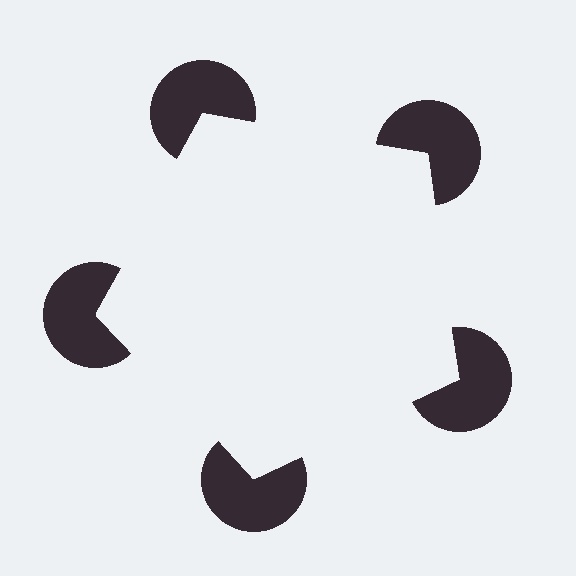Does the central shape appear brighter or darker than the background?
It typically appears slightly brighter than the background, even though no actual brightness change is drawn.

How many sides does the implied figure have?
5 sides.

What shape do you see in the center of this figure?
An illusory pentagon — its edges are inferred from the aligned wedge cuts in the pac-man discs, not physically drawn.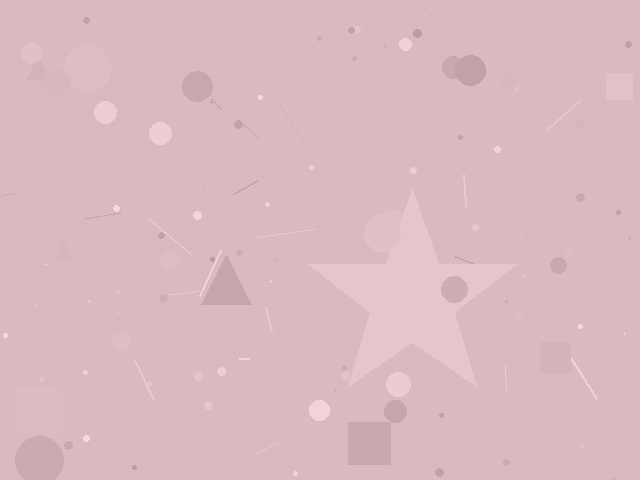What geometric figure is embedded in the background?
A star is embedded in the background.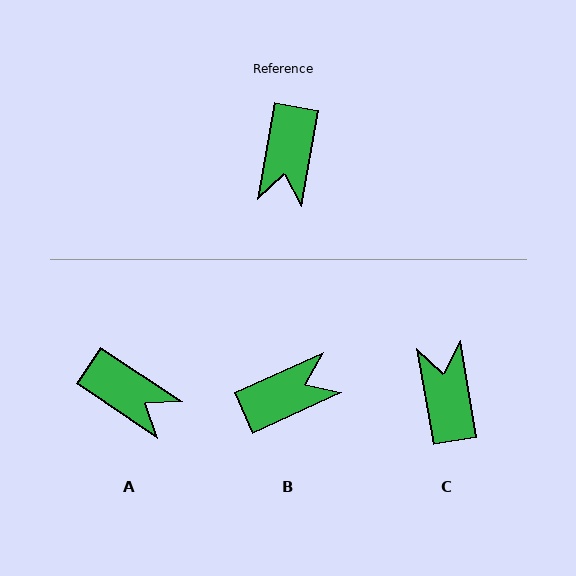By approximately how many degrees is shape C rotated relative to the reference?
Approximately 161 degrees clockwise.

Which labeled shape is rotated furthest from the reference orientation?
C, about 161 degrees away.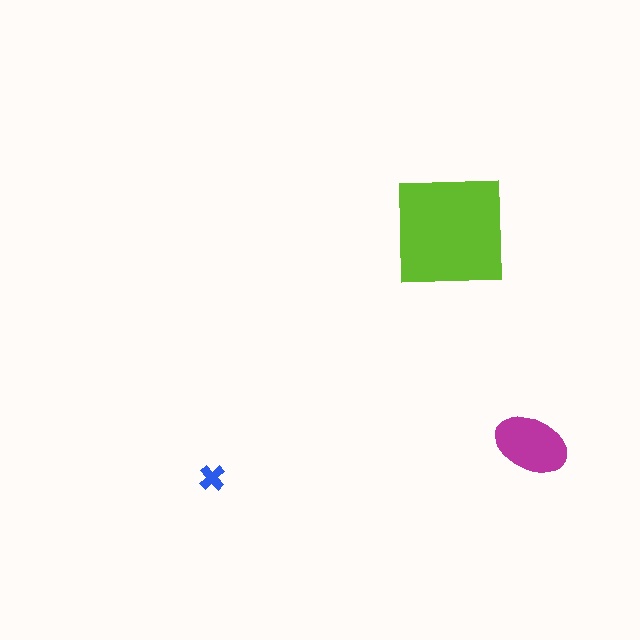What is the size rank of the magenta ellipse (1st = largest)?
2nd.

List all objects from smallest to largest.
The blue cross, the magenta ellipse, the lime square.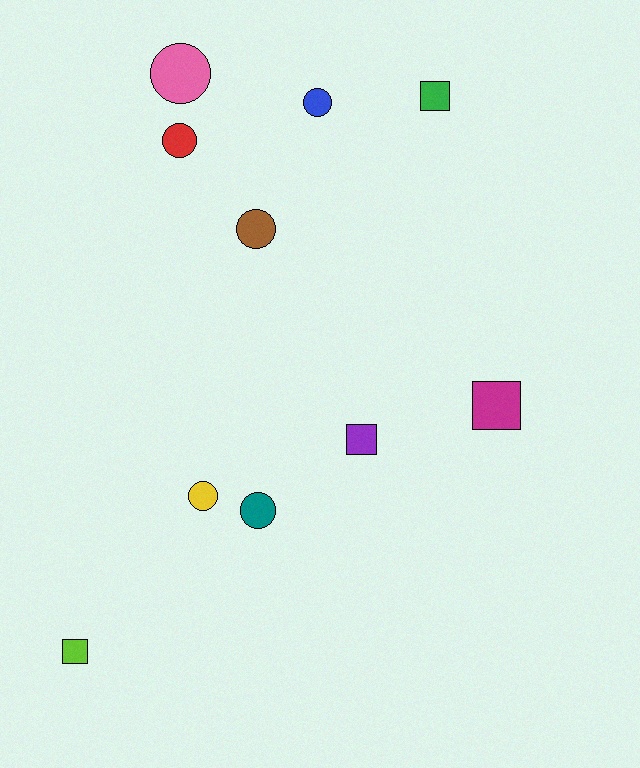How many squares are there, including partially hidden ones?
There are 4 squares.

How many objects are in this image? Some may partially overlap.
There are 10 objects.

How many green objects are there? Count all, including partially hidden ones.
There is 1 green object.